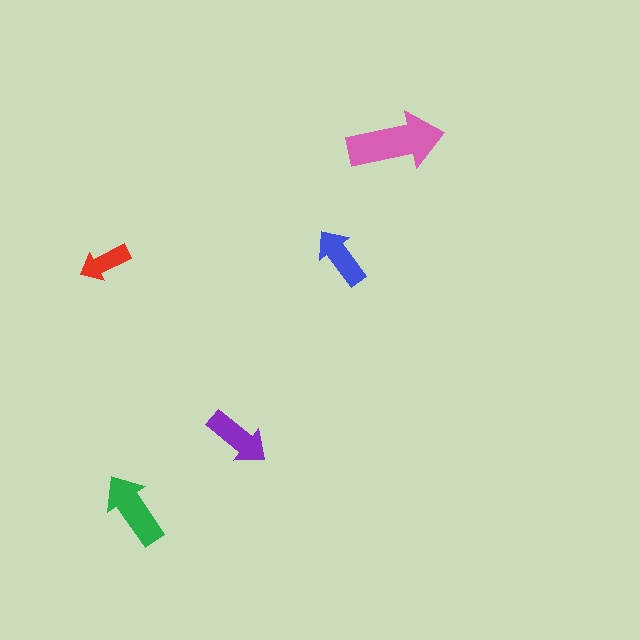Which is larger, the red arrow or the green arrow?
The green one.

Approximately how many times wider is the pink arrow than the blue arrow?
About 1.5 times wider.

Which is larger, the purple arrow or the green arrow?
The green one.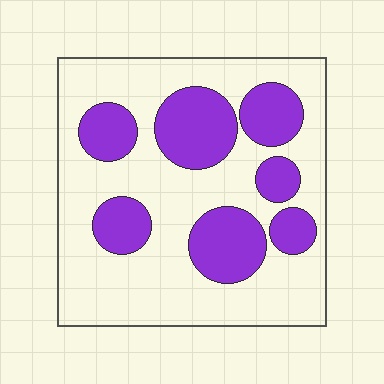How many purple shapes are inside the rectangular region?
7.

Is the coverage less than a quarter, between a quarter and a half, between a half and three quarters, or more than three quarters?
Between a quarter and a half.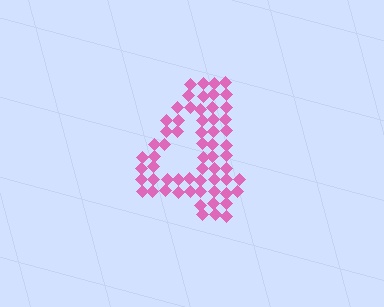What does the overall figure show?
The overall figure shows the digit 4.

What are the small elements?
The small elements are diamonds.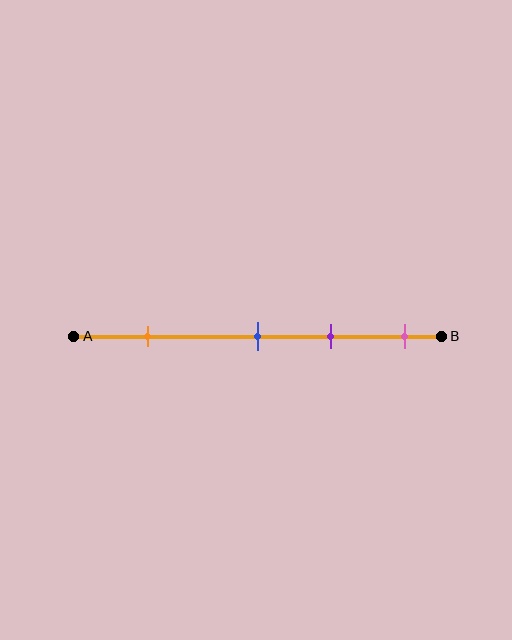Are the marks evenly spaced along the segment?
No, the marks are not evenly spaced.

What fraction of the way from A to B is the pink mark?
The pink mark is approximately 90% (0.9) of the way from A to B.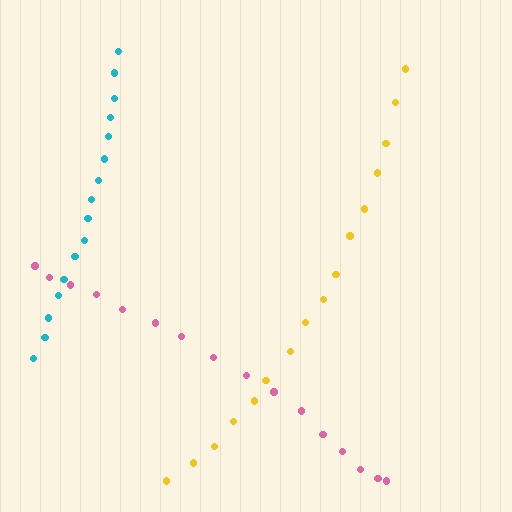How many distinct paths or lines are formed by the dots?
There are 3 distinct paths.